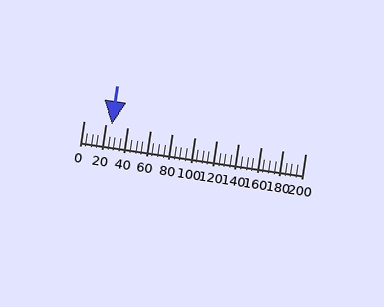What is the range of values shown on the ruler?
The ruler shows values from 0 to 200.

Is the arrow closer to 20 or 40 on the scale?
The arrow is closer to 20.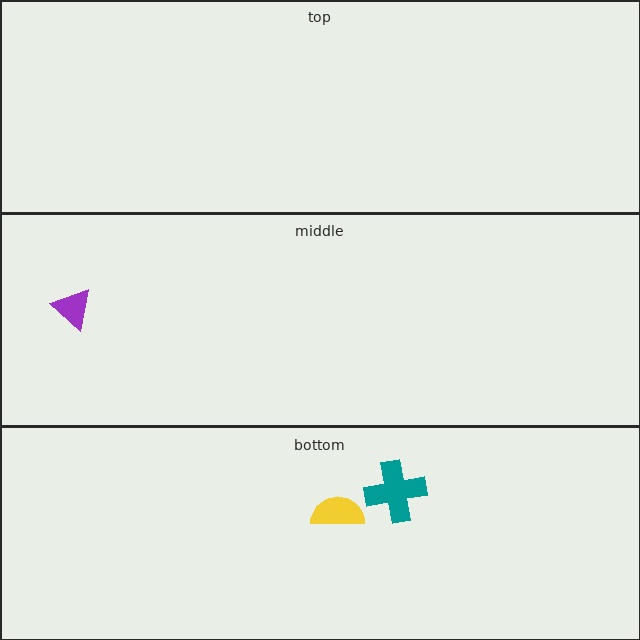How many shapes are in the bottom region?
2.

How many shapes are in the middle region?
1.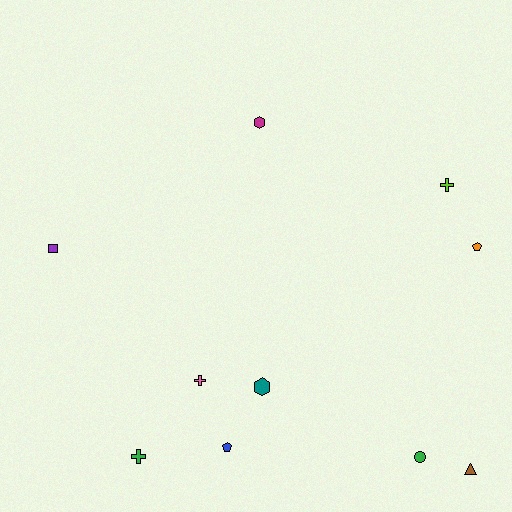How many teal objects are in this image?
There is 1 teal object.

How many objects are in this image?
There are 10 objects.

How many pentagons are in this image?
There are 2 pentagons.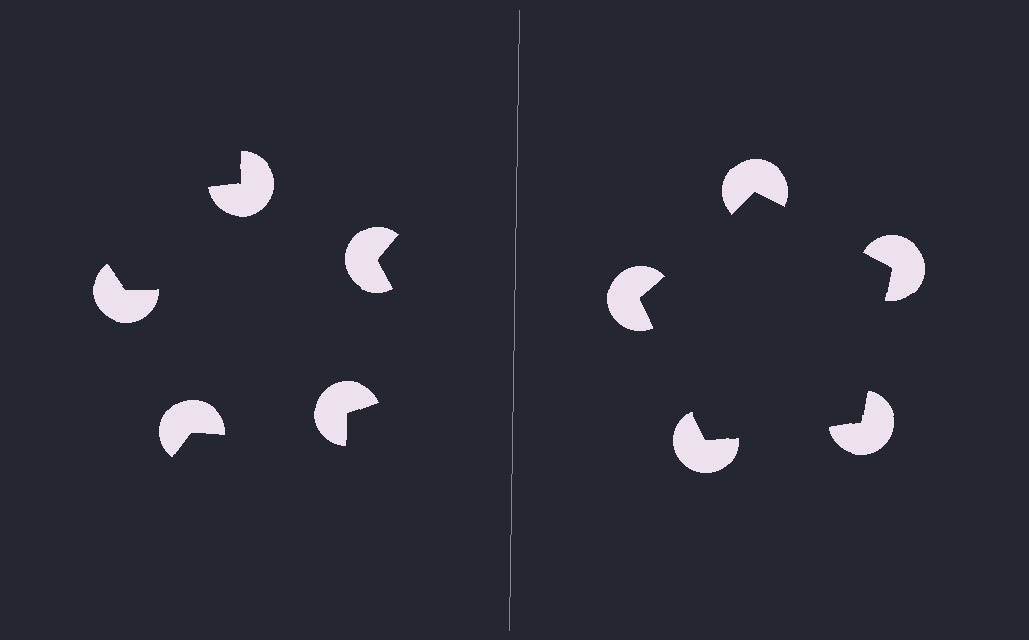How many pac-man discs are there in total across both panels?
10 — 5 on each side.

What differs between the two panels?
The pac-man discs are positioned identically on both sides; only the wedge orientations differ. On the right they align to a pentagon; on the left they are misaligned.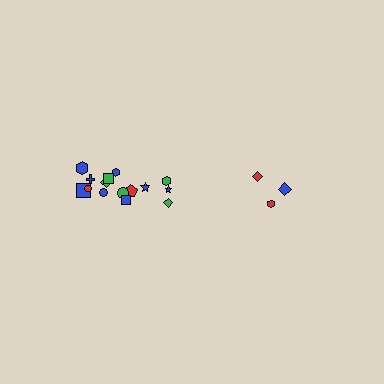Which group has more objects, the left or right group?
The left group.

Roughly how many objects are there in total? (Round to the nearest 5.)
Roughly 20 objects in total.